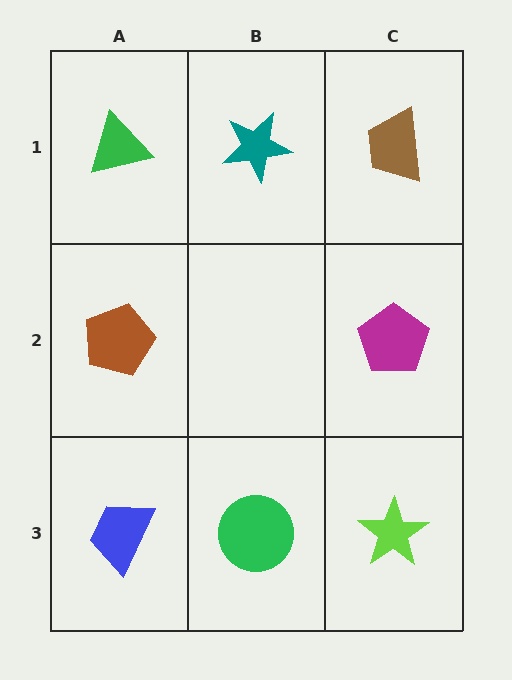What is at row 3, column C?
A lime star.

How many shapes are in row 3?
3 shapes.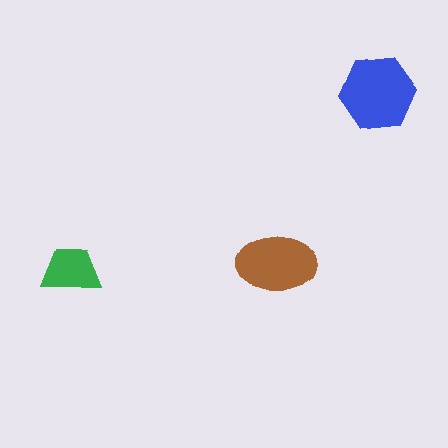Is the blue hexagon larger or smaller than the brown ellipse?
Larger.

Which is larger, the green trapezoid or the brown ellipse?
The brown ellipse.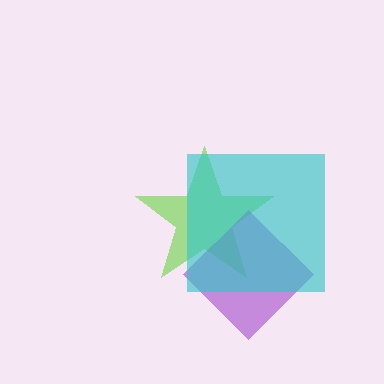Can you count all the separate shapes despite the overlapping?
Yes, there are 3 separate shapes.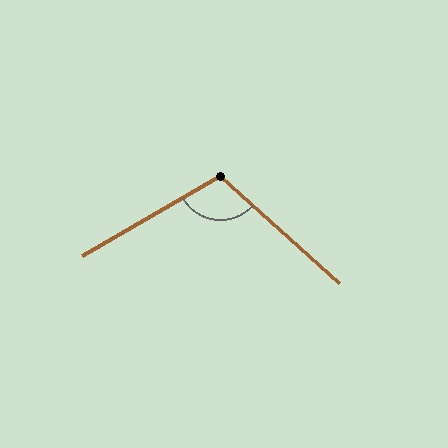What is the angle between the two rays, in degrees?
Approximately 108 degrees.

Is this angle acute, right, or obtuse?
It is obtuse.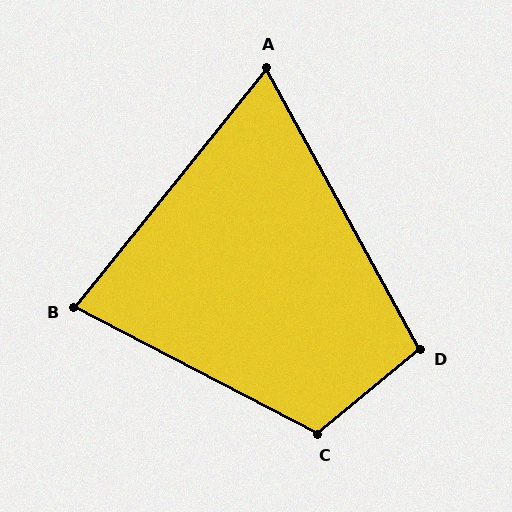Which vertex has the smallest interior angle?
A, at approximately 67 degrees.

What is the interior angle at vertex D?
Approximately 101 degrees (obtuse).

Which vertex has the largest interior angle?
C, at approximately 113 degrees.